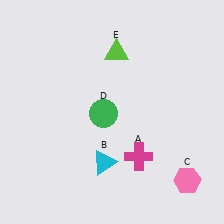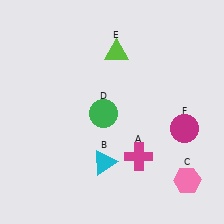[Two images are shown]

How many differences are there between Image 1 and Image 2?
There is 1 difference between the two images.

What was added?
A magenta circle (F) was added in Image 2.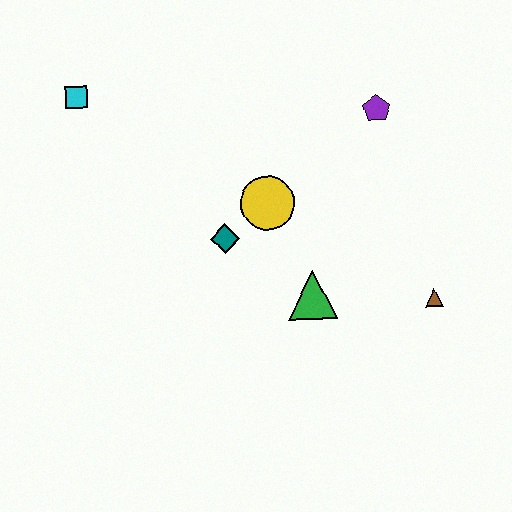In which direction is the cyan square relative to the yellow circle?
The cyan square is to the left of the yellow circle.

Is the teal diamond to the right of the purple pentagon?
No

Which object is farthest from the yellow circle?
The cyan square is farthest from the yellow circle.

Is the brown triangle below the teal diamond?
Yes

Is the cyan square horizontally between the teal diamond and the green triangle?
No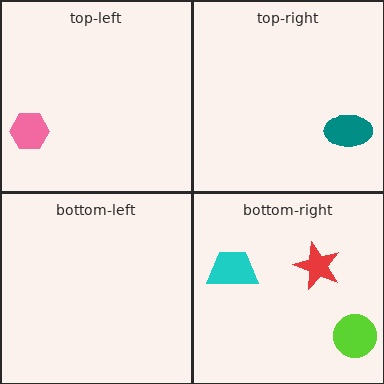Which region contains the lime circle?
The bottom-right region.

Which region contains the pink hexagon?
The top-left region.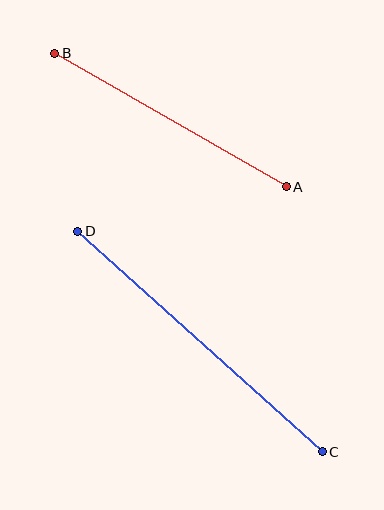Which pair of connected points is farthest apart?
Points C and D are farthest apart.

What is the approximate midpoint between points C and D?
The midpoint is at approximately (200, 341) pixels.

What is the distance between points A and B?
The distance is approximately 267 pixels.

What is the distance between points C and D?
The distance is approximately 329 pixels.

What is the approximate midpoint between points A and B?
The midpoint is at approximately (170, 120) pixels.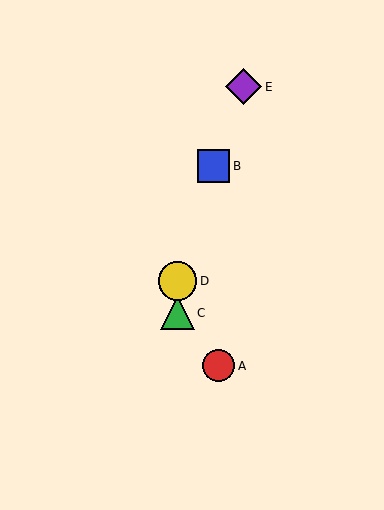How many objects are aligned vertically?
2 objects (C, D) are aligned vertically.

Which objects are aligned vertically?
Objects C, D are aligned vertically.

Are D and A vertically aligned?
No, D is at x≈178 and A is at x≈219.